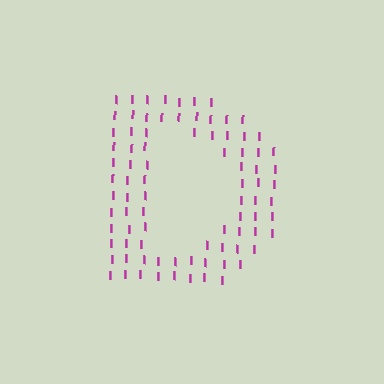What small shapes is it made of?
It is made of small letter I's.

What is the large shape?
The large shape is the letter D.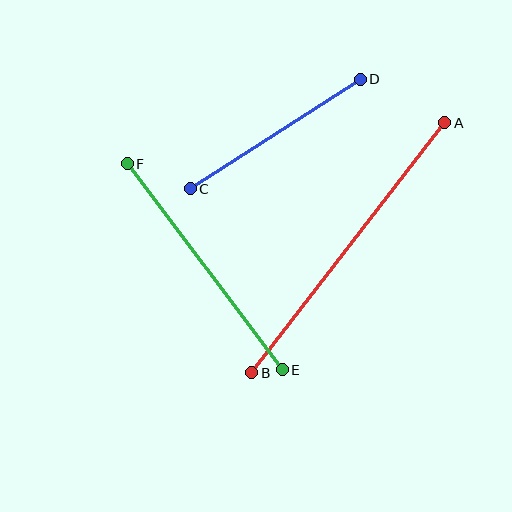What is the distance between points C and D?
The distance is approximately 202 pixels.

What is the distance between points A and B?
The distance is approximately 316 pixels.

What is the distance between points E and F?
The distance is approximately 258 pixels.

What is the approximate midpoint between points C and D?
The midpoint is at approximately (275, 134) pixels.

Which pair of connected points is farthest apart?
Points A and B are farthest apart.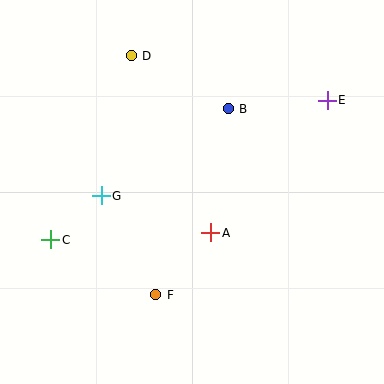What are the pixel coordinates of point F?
Point F is at (156, 295).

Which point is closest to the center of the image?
Point A at (211, 233) is closest to the center.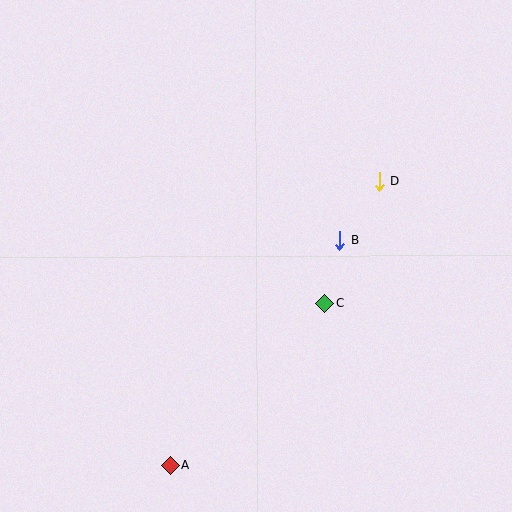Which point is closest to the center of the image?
Point C at (325, 303) is closest to the center.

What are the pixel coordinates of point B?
Point B is at (340, 240).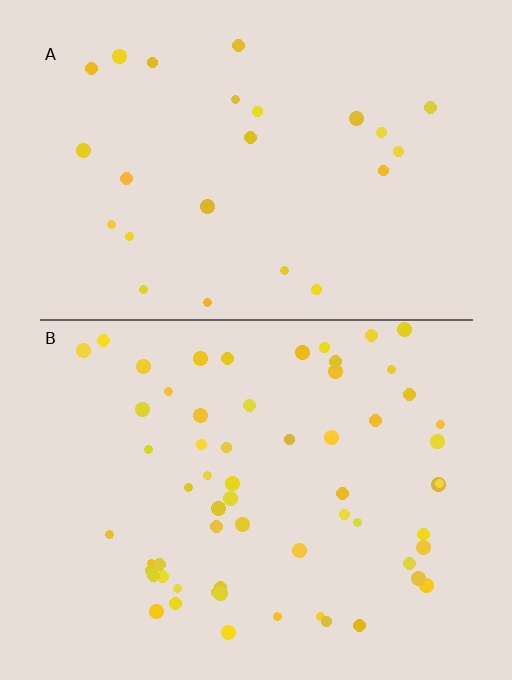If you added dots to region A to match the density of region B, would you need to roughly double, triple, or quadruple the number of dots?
Approximately triple.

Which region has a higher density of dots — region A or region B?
B (the bottom).